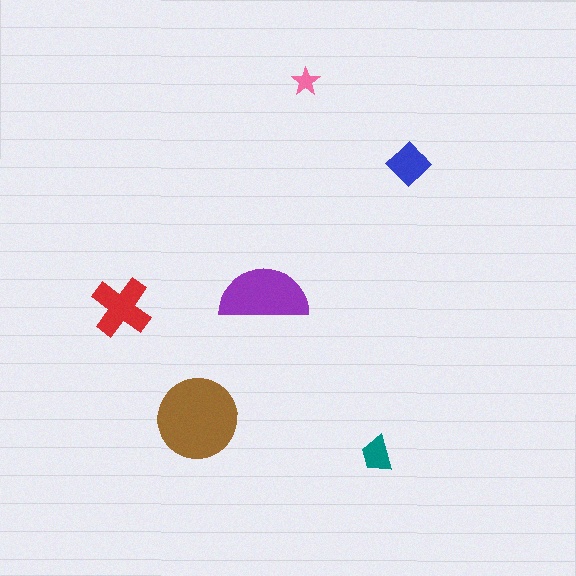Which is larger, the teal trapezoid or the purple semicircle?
The purple semicircle.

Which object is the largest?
The brown circle.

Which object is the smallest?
The pink star.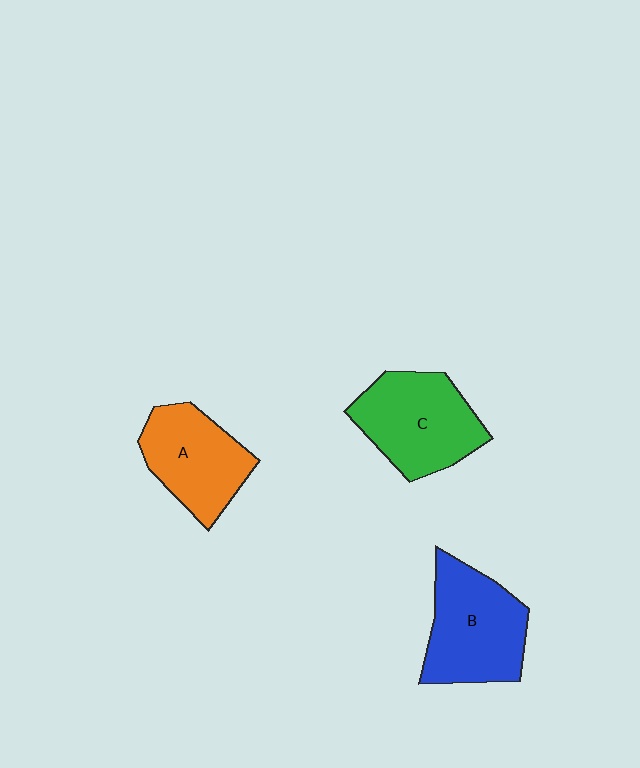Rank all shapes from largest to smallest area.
From largest to smallest: B (blue), C (green), A (orange).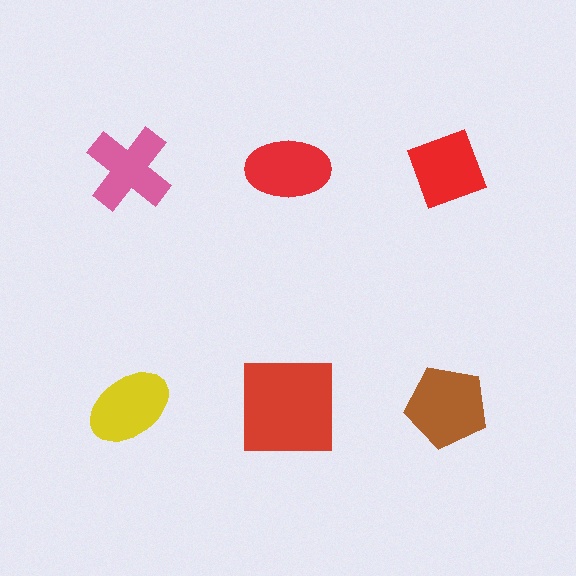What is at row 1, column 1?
A pink cross.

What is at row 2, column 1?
A yellow ellipse.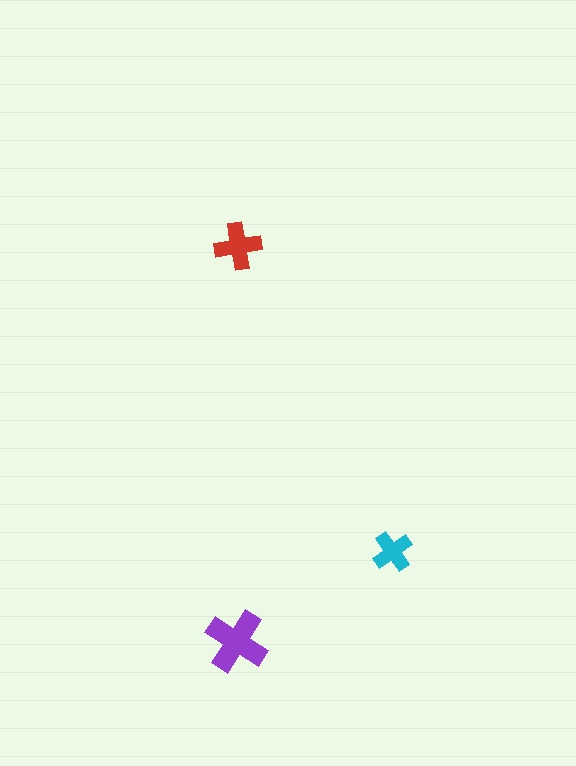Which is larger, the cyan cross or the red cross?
The red one.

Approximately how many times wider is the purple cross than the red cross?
About 1.5 times wider.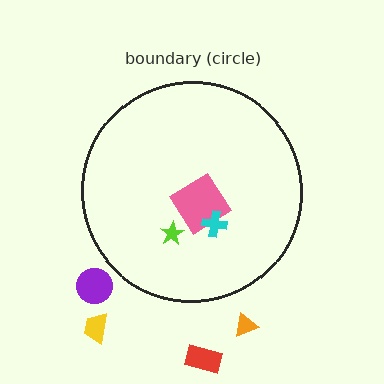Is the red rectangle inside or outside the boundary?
Outside.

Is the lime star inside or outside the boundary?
Inside.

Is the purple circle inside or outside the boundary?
Outside.